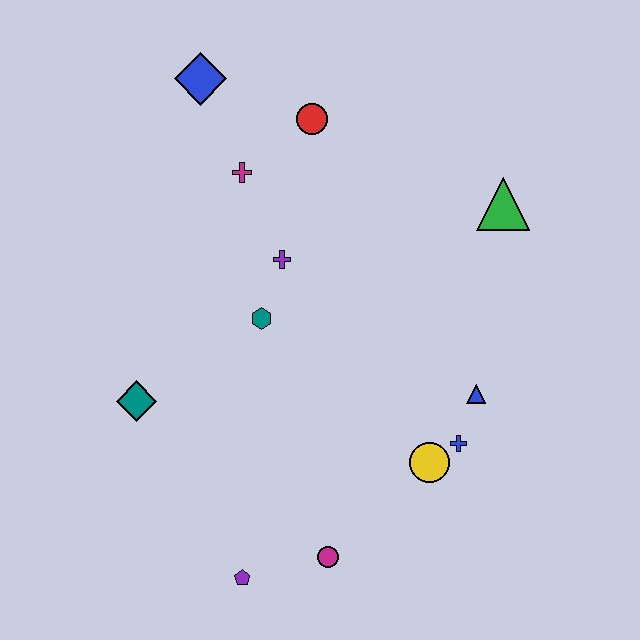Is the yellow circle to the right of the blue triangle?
No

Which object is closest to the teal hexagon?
The purple cross is closest to the teal hexagon.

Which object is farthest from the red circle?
The purple pentagon is farthest from the red circle.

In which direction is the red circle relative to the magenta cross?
The red circle is to the right of the magenta cross.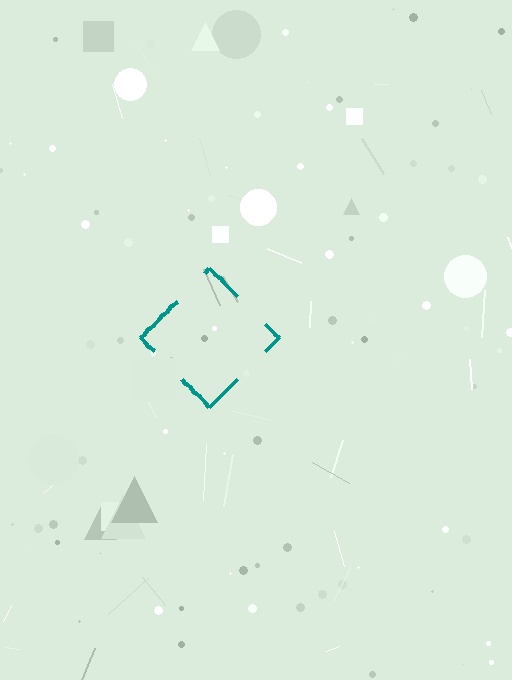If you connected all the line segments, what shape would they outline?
They would outline a diamond.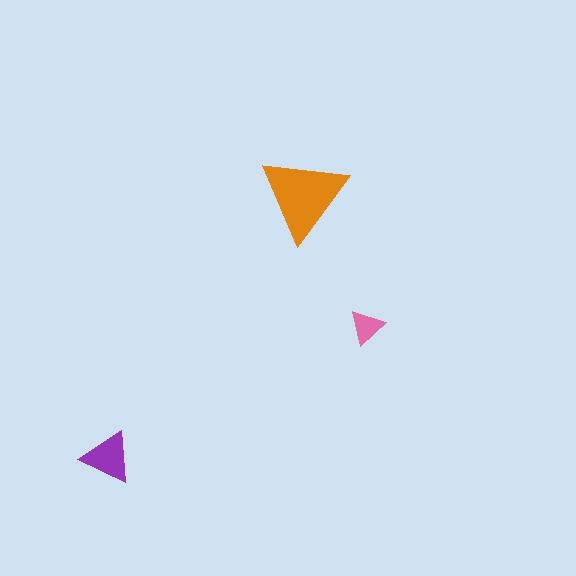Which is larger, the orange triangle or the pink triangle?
The orange one.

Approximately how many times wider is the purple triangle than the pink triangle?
About 1.5 times wider.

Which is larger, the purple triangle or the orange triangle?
The orange one.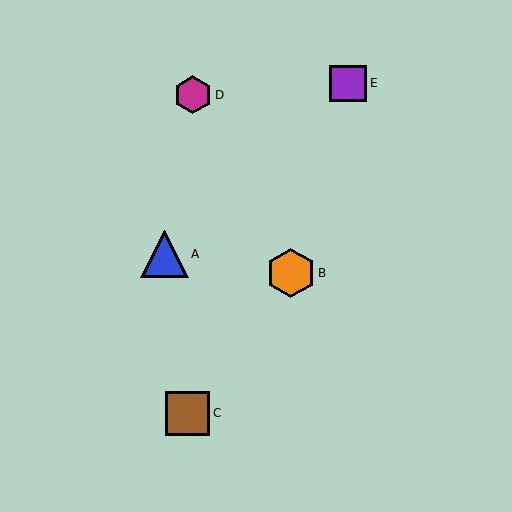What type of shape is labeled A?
Shape A is a blue triangle.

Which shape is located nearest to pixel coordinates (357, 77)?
The purple square (labeled E) at (348, 83) is nearest to that location.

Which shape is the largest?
The orange hexagon (labeled B) is the largest.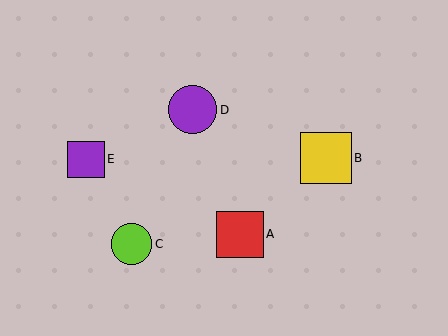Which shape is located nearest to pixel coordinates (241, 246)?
The red square (labeled A) at (240, 234) is nearest to that location.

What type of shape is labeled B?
Shape B is a yellow square.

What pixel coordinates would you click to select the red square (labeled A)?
Click at (240, 234) to select the red square A.